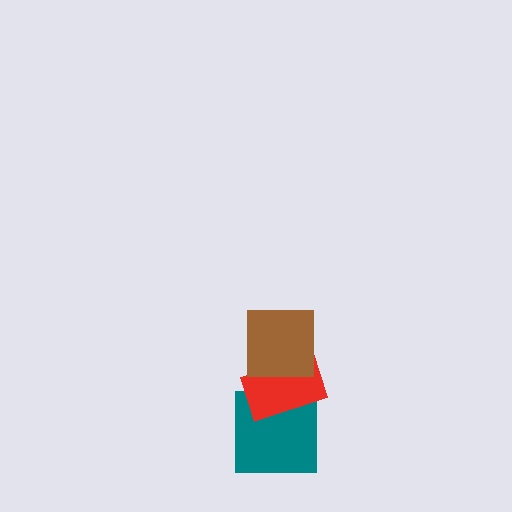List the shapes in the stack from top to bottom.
From top to bottom: the brown square, the red rectangle, the teal square.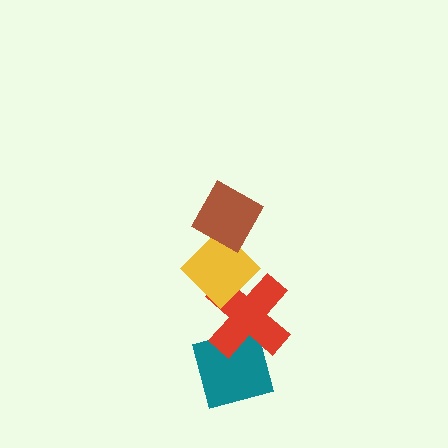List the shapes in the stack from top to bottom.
From top to bottom: the brown diamond, the yellow diamond, the red cross, the teal square.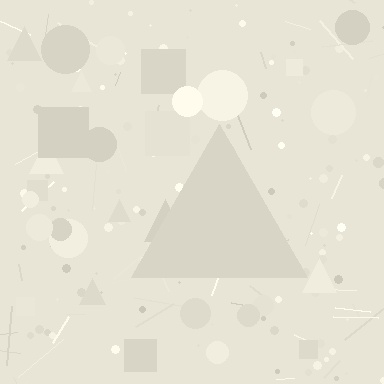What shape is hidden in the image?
A triangle is hidden in the image.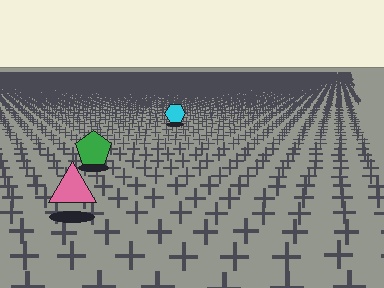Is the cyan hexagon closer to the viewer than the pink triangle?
No. The pink triangle is closer — you can tell from the texture gradient: the ground texture is coarser near it.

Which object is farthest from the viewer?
The cyan hexagon is farthest from the viewer. It appears smaller and the ground texture around it is denser.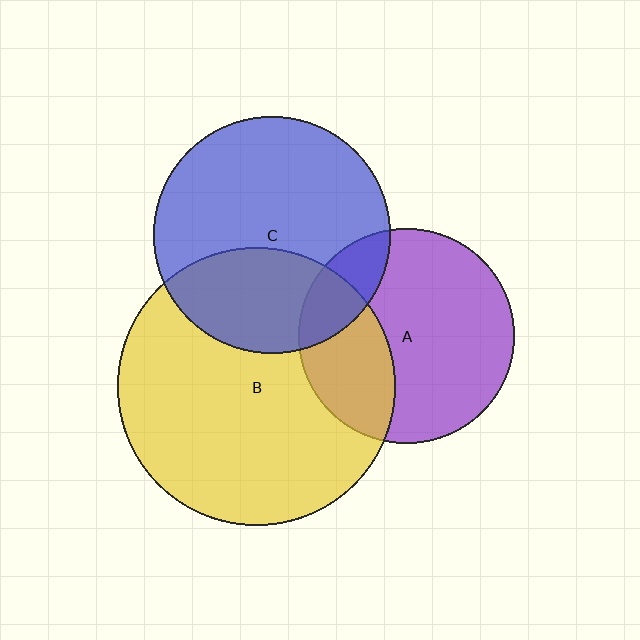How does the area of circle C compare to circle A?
Approximately 1.2 times.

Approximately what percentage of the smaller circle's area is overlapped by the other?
Approximately 15%.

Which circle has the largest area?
Circle B (yellow).